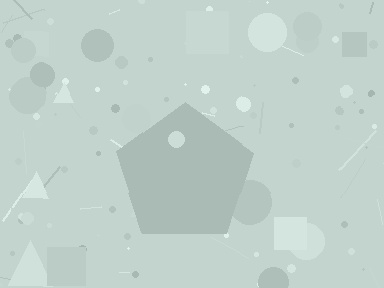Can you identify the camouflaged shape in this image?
The camouflaged shape is a pentagon.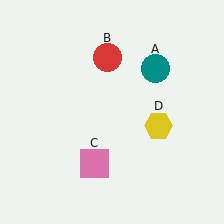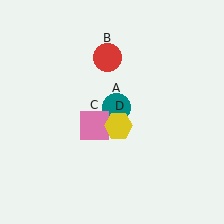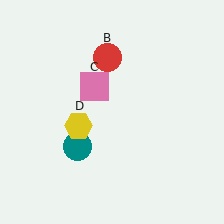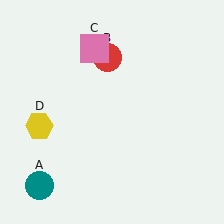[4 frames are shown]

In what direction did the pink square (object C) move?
The pink square (object C) moved up.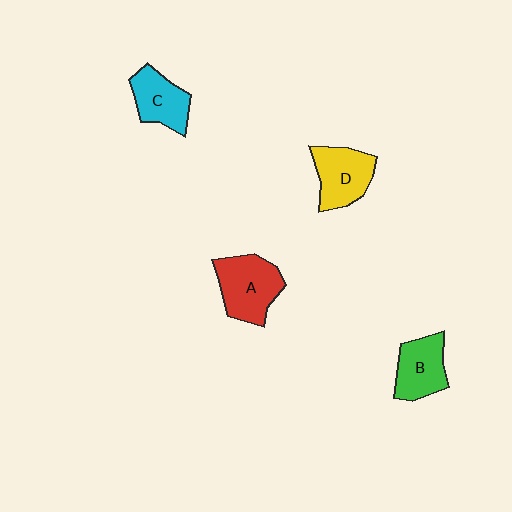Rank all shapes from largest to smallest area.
From largest to smallest: A (red), D (yellow), B (green), C (cyan).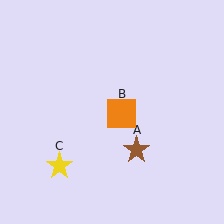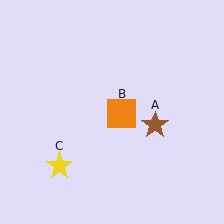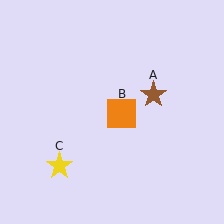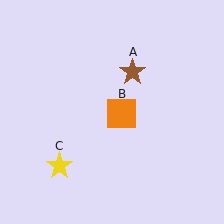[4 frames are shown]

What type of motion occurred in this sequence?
The brown star (object A) rotated counterclockwise around the center of the scene.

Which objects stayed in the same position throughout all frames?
Orange square (object B) and yellow star (object C) remained stationary.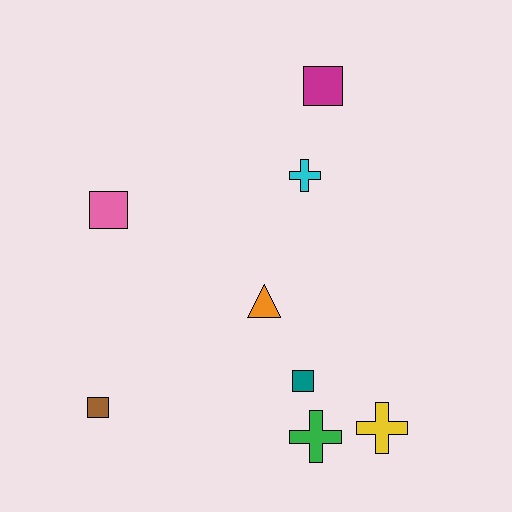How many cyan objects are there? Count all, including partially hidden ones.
There is 1 cyan object.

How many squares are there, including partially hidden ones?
There are 4 squares.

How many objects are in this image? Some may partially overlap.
There are 8 objects.